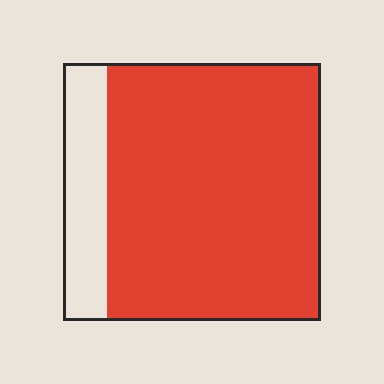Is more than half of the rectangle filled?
Yes.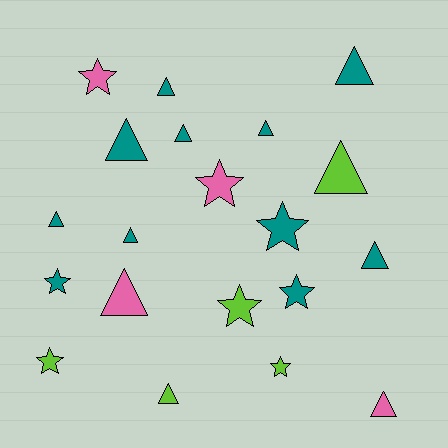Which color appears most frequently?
Teal, with 11 objects.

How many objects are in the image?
There are 20 objects.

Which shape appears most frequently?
Triangle, with 12 objects.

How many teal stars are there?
There are 3 teal stars.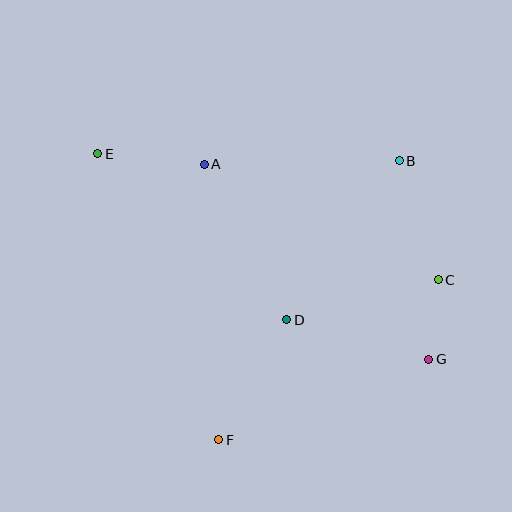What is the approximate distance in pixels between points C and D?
The distance between C and D is approximately 157 pixels.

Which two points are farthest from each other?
Points E and G are farthest from each other.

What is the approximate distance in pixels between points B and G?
The distance between B and G is approximately 200 pixels.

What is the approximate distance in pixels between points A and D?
The distance between A and D is approximately 176 pixels.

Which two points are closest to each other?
Points C and G are closest to each other.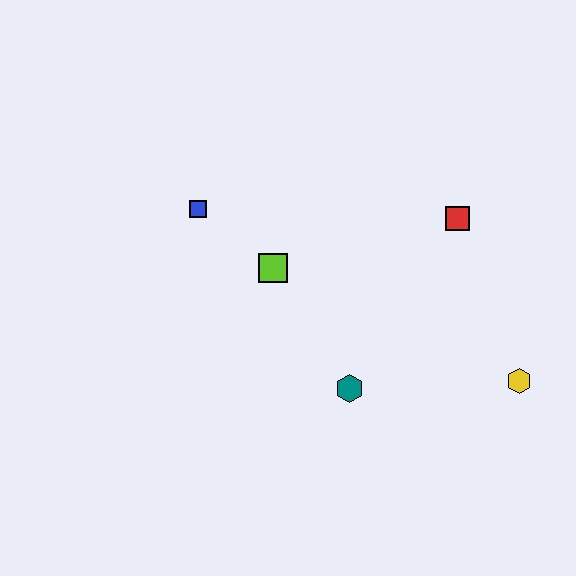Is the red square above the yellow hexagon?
Yes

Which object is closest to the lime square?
The blue square is closest to the lime square.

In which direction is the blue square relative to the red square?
The blue square is to the left of the red square.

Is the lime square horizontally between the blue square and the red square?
Yes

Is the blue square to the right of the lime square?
No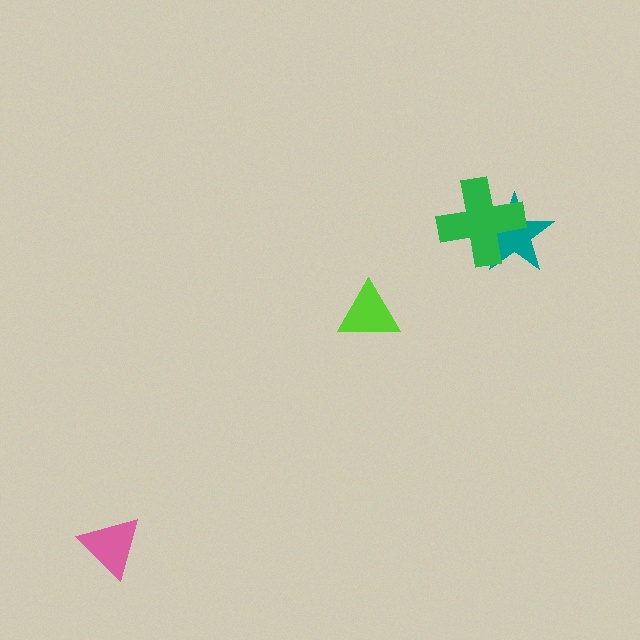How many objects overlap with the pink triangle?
0 objects overlap with the pink triangle.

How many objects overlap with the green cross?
1 object overlaps with the green cross.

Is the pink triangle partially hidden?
No, no other shape covers it.